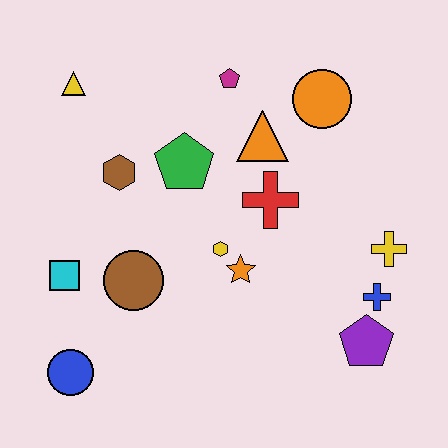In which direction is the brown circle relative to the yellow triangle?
The brown circle is below the yellow triangle.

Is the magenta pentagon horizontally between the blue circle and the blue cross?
Yes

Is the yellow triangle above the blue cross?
Yes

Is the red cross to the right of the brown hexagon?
Yes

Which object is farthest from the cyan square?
The yellow cross is farthest from the cyan square.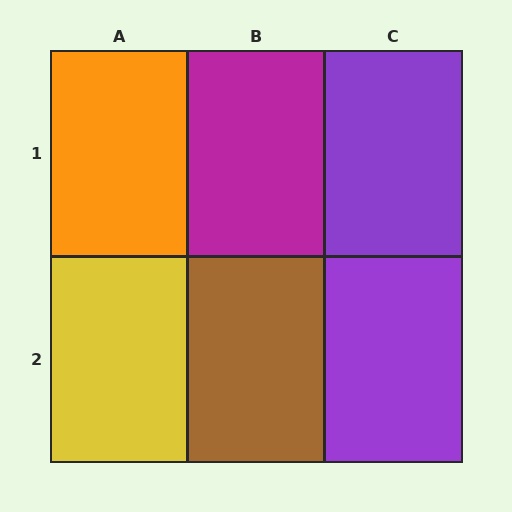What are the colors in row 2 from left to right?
Yellow, brown, purple.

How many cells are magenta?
1 cell is magenta.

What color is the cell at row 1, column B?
Magenta.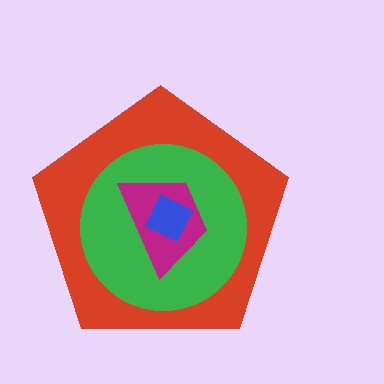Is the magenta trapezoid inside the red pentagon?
Yes.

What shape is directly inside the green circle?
The magenta trapezoid.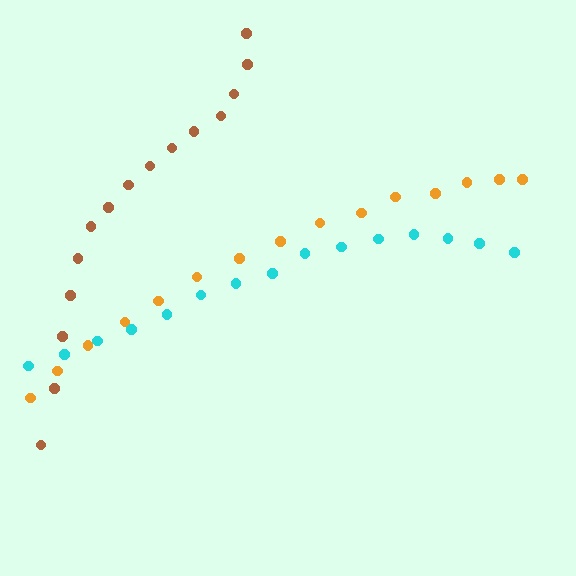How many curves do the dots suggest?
There are 3 distinct paths.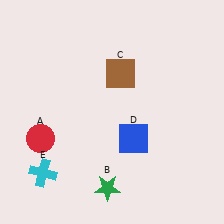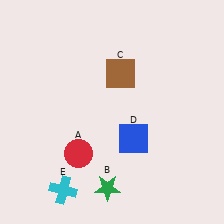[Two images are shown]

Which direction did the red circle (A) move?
The red circle (A) moved right.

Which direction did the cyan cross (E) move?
The cyan cross (E) moved right.